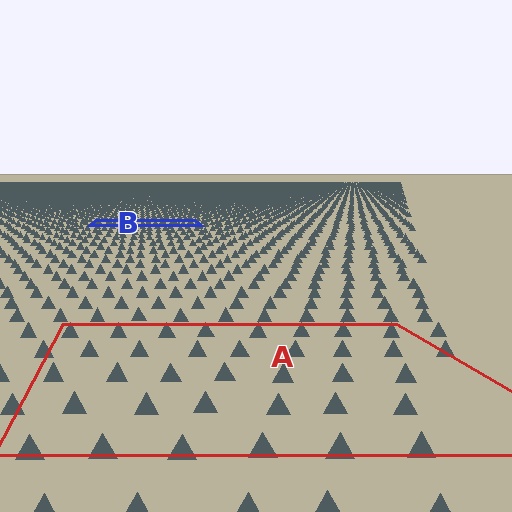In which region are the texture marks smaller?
The texture marks are smaller in region B, because it is farther away.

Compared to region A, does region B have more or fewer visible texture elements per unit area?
Region B has more texture elements per unit area — they are packed more densely because it is farther away.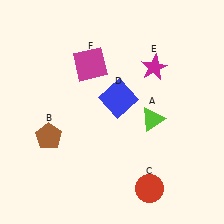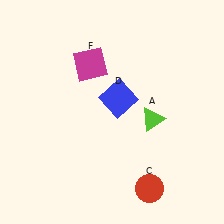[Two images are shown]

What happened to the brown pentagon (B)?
The brown pentagon (B) was removed in Image 2. It was in the bottom-left area of Image 1.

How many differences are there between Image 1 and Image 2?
There are 2 differences between the two images.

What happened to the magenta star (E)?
The magenta star (E) was removed in Image 2. It was in the top-right area of Image 1.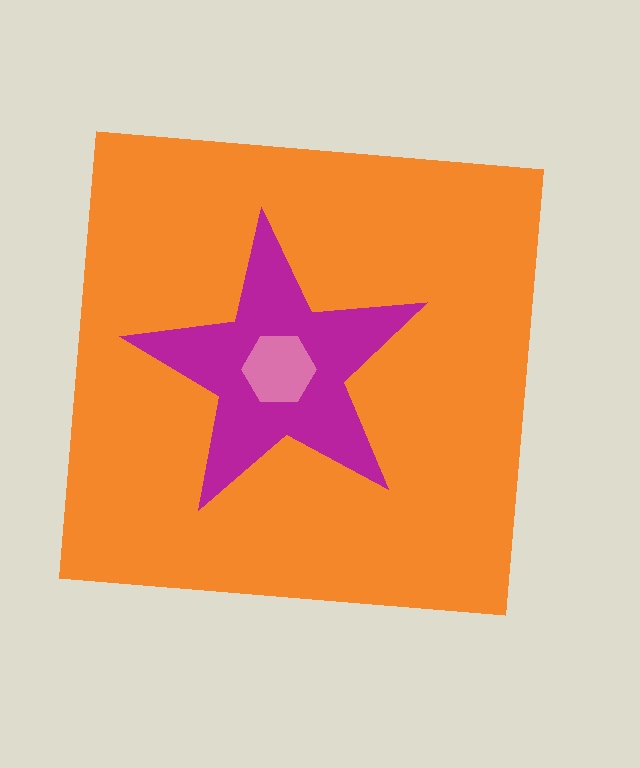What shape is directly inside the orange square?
The magenta star.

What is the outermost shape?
The orange square.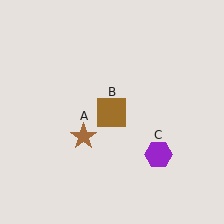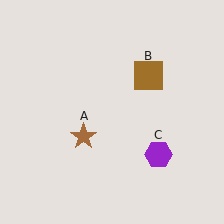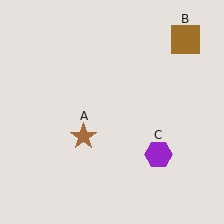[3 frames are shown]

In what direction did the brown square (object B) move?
The brown square (object B) moved up and to the right.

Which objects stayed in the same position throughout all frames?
Brown star (object A) and purple hexagon (object C) remained stationary.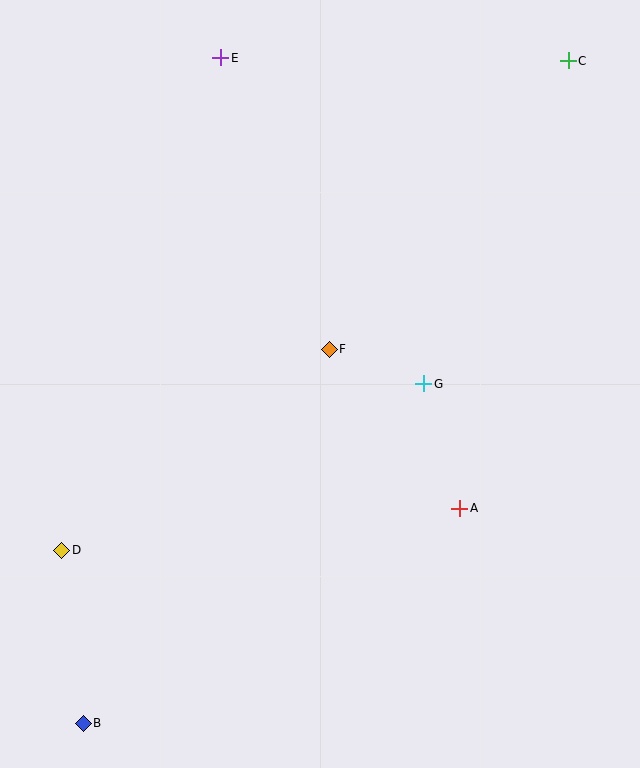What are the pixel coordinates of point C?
Point C is at (568, 61).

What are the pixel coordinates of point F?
Point F is at (329, 349).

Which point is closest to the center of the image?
Point F at (329, 349) is closest to the center.